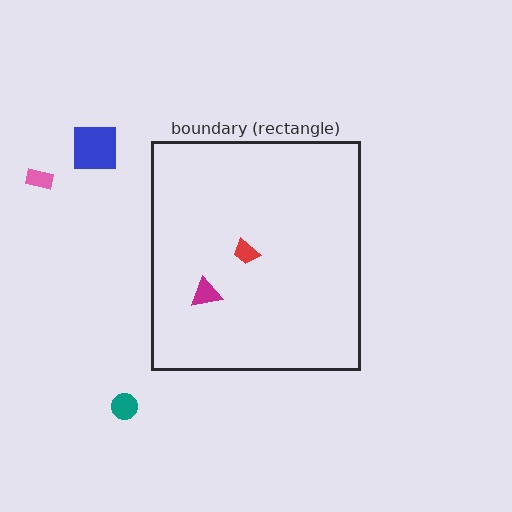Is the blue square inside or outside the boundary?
Outside.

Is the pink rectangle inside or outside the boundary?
Outside.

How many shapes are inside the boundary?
2 inside, 3 outside.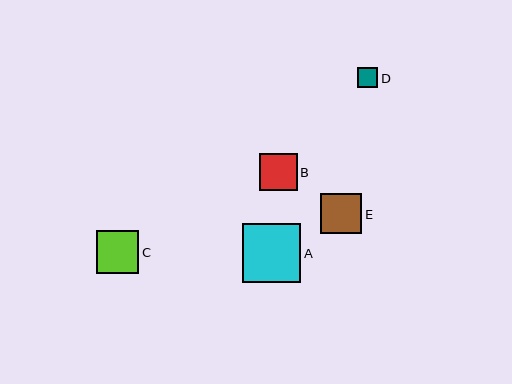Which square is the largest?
Square A is the largest with a size of approximately 58 pixels.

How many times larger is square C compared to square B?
Square C is approximately 1.1 times the size of square B.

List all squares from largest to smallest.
From largest to smallest: A, C, E, B, D.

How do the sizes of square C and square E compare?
Square C and square E are approximately the same size.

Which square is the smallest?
Square D is the smallest with a size of approximately 20 pixels.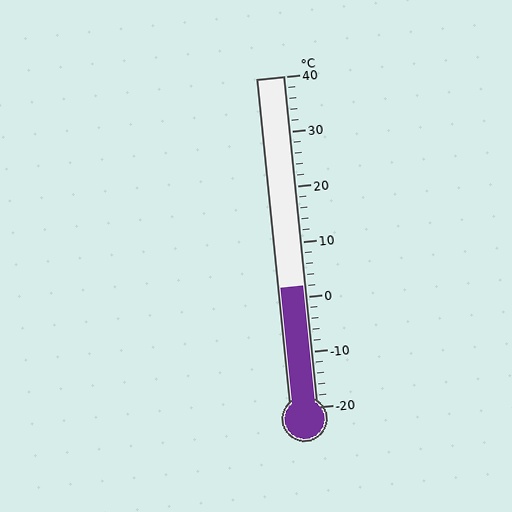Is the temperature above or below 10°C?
The temperature is below 10°C.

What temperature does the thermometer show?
The thermometer shows approximately 2°C.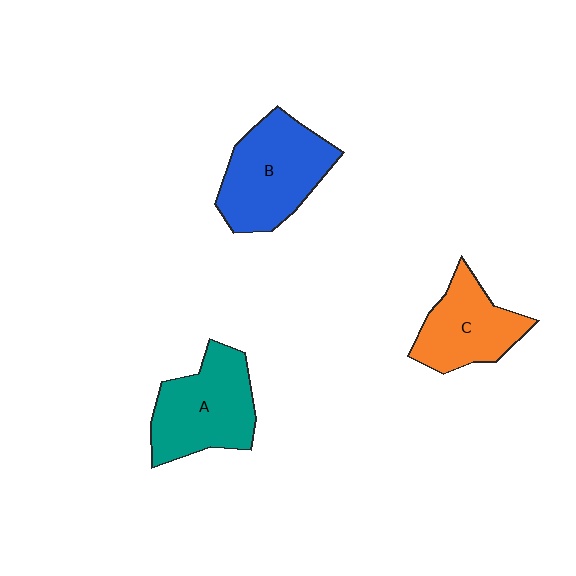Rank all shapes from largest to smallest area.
From largest to smallest: B (blue), A (teal), C (orange).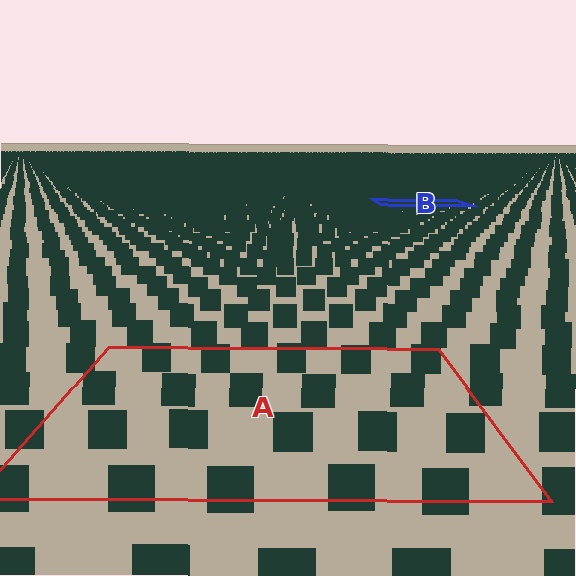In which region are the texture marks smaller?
The texture marks are smaller in region B, because it is farther away.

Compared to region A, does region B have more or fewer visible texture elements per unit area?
Region B has more texture elements per unit area — they are packed more densely because it is farther away.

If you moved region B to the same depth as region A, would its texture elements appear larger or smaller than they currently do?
They would appear larger. At a closer depth, the same texture elements are projected at a bigger on-screen size.